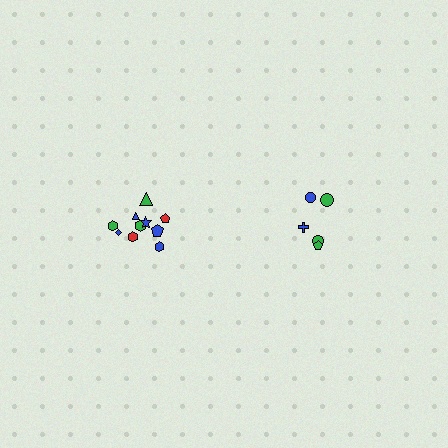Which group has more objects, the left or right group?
The left group.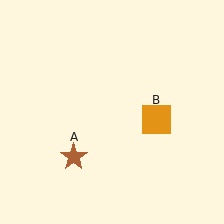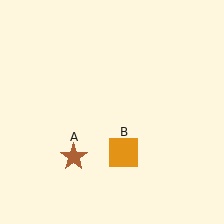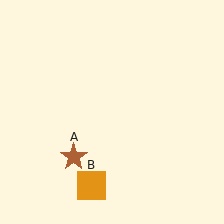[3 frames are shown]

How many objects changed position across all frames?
1 object changed position: orange square (object B).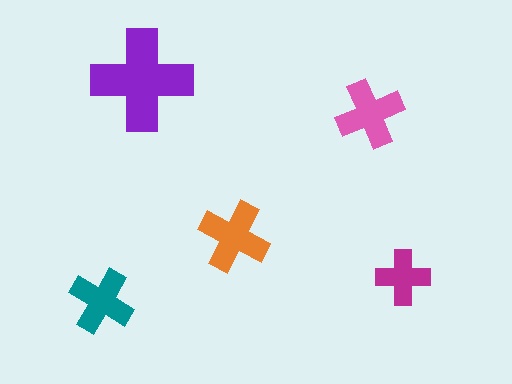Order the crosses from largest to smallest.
the purple one, the orange one, the pink one, the teal one, the magenta one.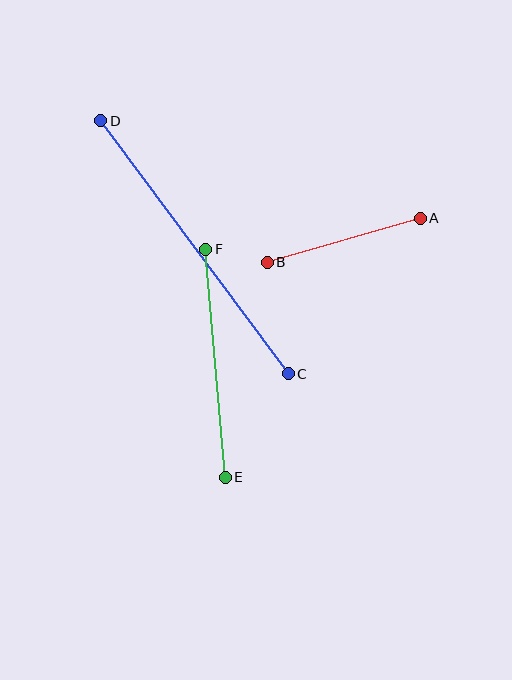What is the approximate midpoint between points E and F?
The midpoint is at approximately (215, 363) pixels.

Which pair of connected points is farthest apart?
Points C and D are farthest apart.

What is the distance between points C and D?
The distance is approximately 315 pixels.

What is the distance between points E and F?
The distance is approximately 229 pixels.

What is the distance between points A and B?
The distance is approximately 159 pixels.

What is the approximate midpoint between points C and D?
The midpoint is at approximately (194, 247) pixels.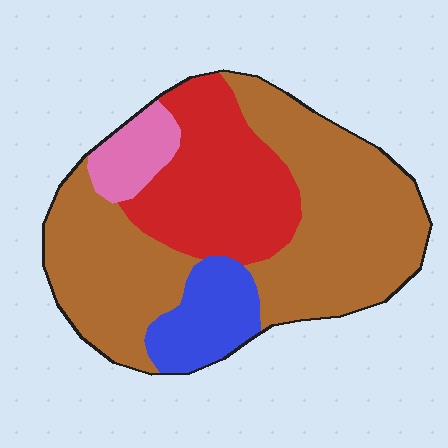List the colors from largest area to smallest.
From largest to smallest: brown, red, blue, pink.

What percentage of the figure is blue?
Blue takes up about one eighth (1/8) of the figure.